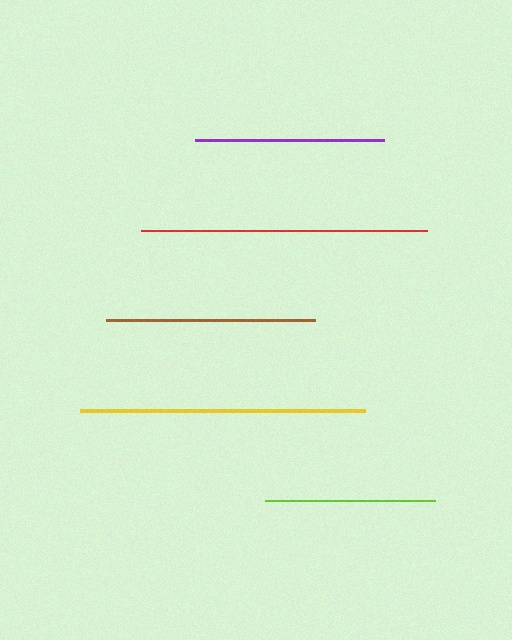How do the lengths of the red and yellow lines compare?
The red and yellow lines are approximately the same length.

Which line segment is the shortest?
The lime line is the shortest at approximately 170 pixels.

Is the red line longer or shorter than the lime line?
The red line is longer than the lime line.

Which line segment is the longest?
The red line is the longest at approximately 286 pixels.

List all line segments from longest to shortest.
From longest to shortest: red, yellow, brown, purple, lime.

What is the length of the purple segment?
The purple segment is approximately 189 pixels long.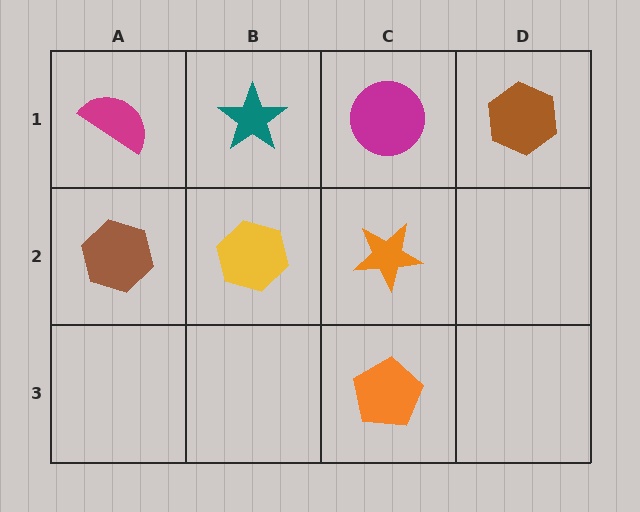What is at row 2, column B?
A yellow hexagon.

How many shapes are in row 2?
3 shapes.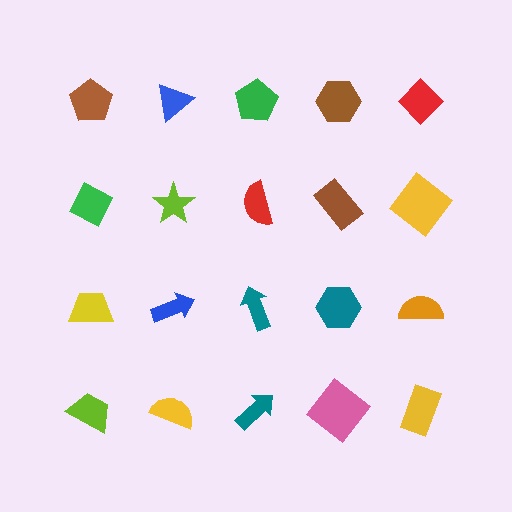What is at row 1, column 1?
A brown pentagon.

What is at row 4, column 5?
A yellow rectangle.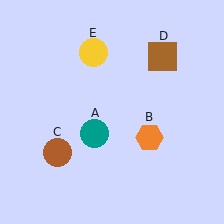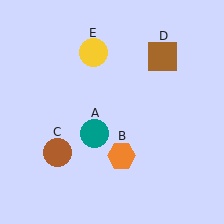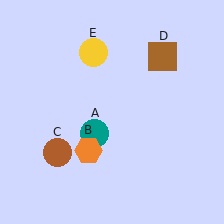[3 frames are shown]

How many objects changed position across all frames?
1 object changed position: orange hexagon (object B).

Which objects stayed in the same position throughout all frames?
Teal circle (object A) and brown circle (object C) and brown square (object D) and yellow circle (object E) remained stationary.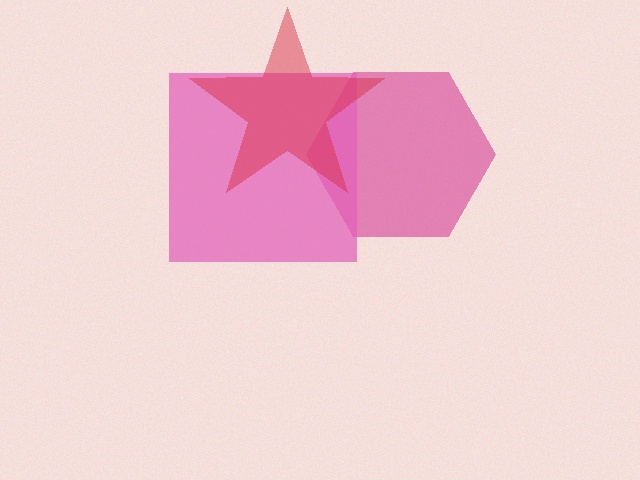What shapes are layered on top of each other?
The layered shapes are: a magenta hexagon, a pink square, a red star.